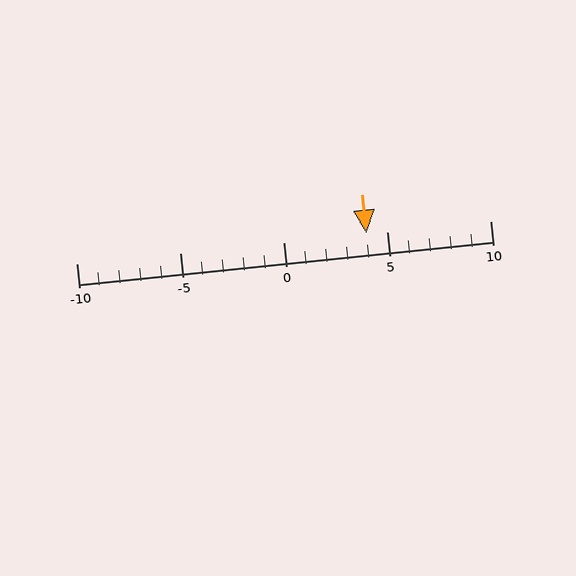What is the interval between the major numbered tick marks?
The major tick marks are spaced 5 units apart.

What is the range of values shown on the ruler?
The ruler shows values from -10 to 10.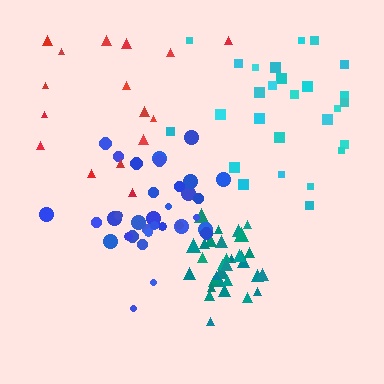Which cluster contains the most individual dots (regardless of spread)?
Teal (34).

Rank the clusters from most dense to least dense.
teal, blue, cyan, red.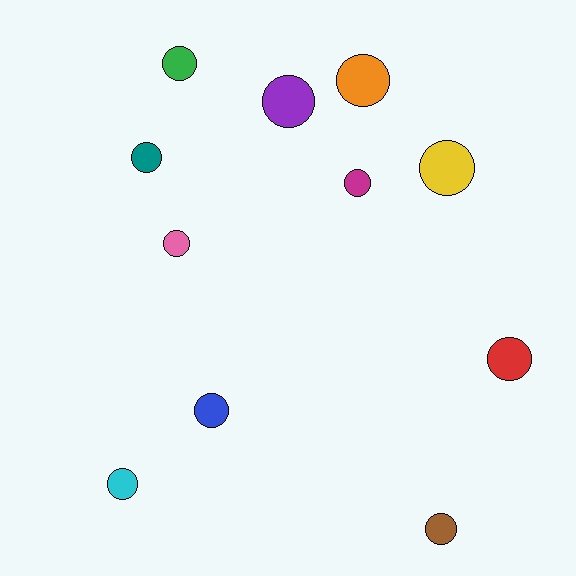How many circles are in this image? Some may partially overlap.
There are 11 circles.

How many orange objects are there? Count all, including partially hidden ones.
There is 1 orange object.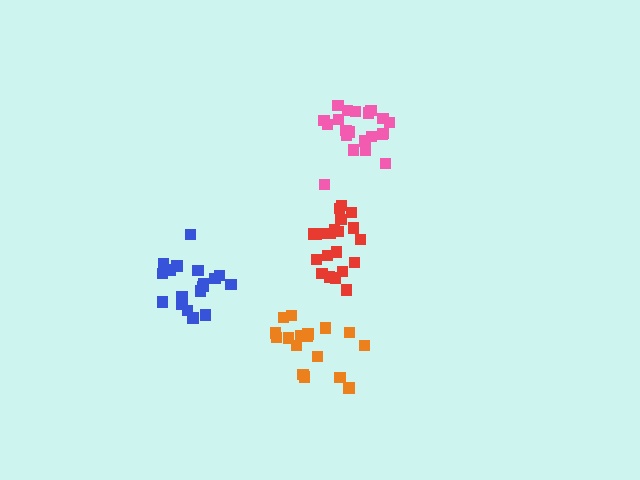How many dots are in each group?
Group 1: 18 dots, Group 2: 21 dots, Group 3: 17 dots, Group 4: 21 dots (77 total).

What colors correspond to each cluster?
The clusters are colored: blue, pink, orange, red.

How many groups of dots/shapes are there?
There are 4 groups.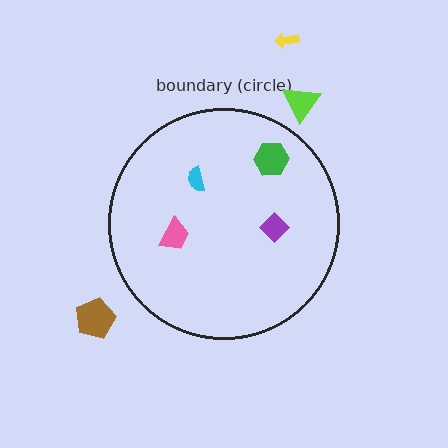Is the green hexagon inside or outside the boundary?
Inside.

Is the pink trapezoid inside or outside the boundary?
Inside.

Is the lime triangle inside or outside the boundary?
Outside.